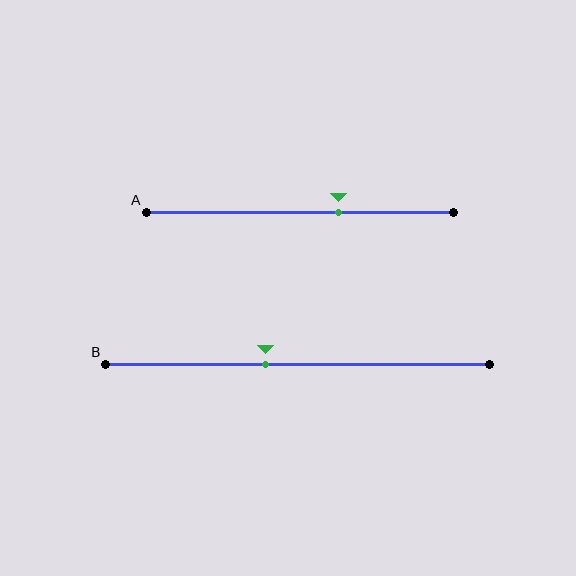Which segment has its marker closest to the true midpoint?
Segment B has its marker closest to the true midpoint.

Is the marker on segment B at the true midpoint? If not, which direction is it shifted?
No, the marker on segment B is shifted to the left by about 8% of the segment length.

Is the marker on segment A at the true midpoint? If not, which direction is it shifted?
No, the marker on segment A is shifted to the right by about 13% of the segment length.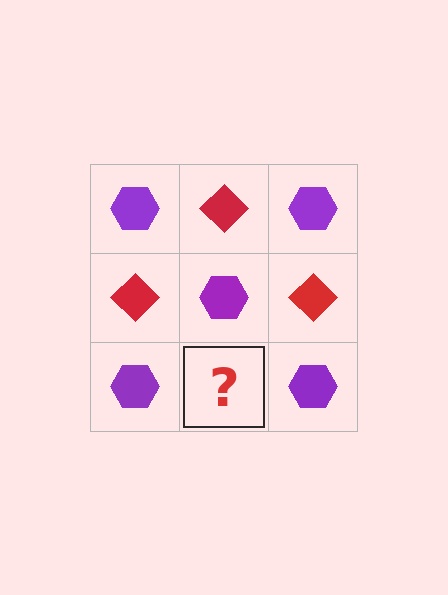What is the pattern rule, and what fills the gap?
The rule is that it alternates purple hexagon and red diamond in a checkerboard pattern. The gap should be filled with a red diamond.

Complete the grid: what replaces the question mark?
The question mark should be replaced with a red diamond.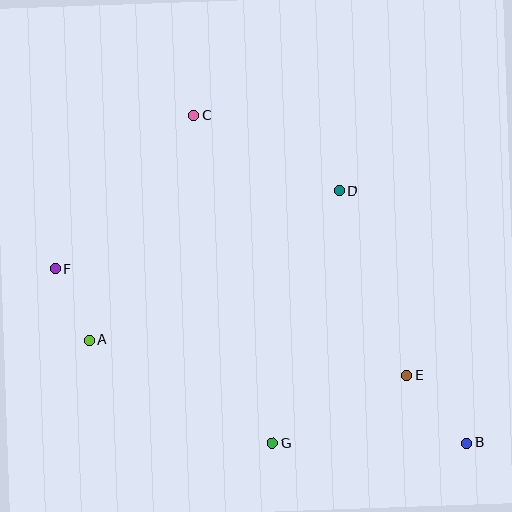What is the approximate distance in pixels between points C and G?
The distance between C and G is approximately 337 pixels.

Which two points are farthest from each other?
Points B and F are farthest from each other.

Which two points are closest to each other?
Points A and F are closest to each other.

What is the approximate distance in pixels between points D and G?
The distance between D and G is approximately 261 pixels.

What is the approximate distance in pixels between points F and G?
The distance between F and G is approximately 278 pixels.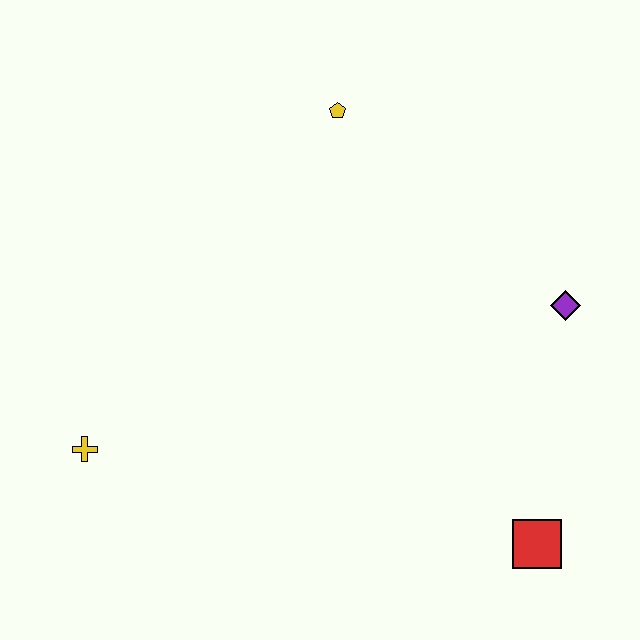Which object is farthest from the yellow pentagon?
The red square is farthest from the yellow pentagon.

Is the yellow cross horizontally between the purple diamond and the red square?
No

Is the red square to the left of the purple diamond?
Yes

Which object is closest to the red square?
The purple diamond is closest to the red square.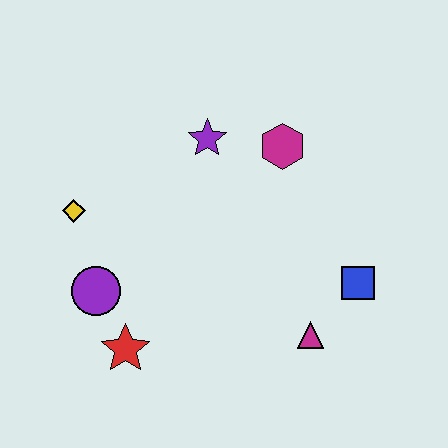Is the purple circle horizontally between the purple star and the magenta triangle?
No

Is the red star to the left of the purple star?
Yes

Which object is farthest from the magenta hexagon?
The red star is farthest from the magenta hexagon.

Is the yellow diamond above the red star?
Yes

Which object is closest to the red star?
The purple circle is closest to the red star.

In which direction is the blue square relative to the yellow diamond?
The blue square is to the right of the yellow diamond.